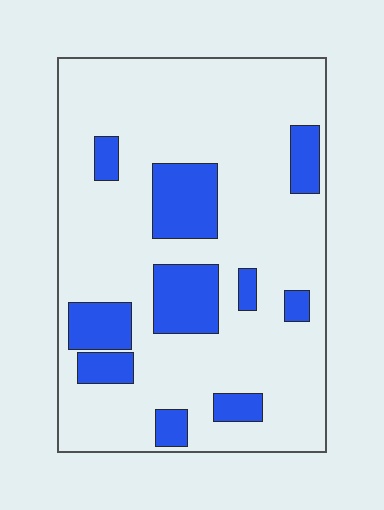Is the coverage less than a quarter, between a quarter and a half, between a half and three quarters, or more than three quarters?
Less than a quarter.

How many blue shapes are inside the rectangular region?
10.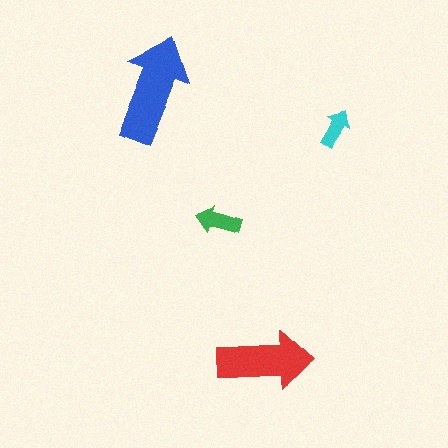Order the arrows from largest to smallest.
the blue one, the red one, the green one, the cyan one.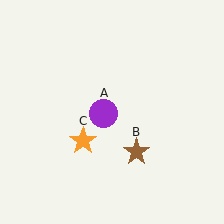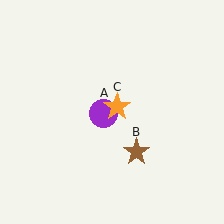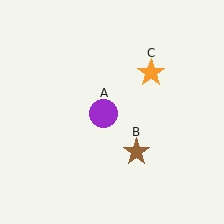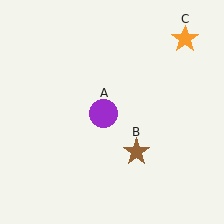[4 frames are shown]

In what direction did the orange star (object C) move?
The orange star (object C) moved up and to the right.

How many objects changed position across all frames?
1 object changed position: orange star (object C).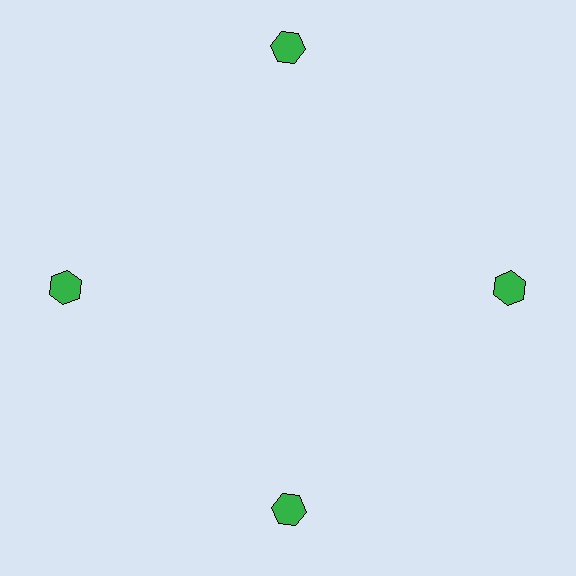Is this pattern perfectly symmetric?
No. The 4 green hexagons are arranged in a ring, but one element near the 12 o'clock position is pushed outward from the center, breaking the 4-fold rotational symmetry.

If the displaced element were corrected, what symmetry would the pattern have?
It would have 4-fold rotational symmetry — the pattern would map onto itself every 90 degrees.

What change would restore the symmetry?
The symmetry would be restored by moving it inward, back onto the ring so that all 4 hexagons sit at equal angles and equal distance from the center.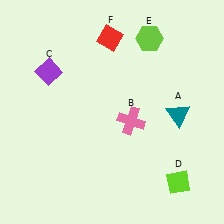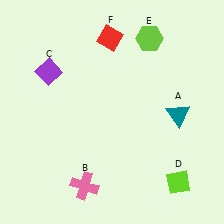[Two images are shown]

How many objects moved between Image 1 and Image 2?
1 object moved between the two images.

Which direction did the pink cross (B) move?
The pink cross (B) moved down.